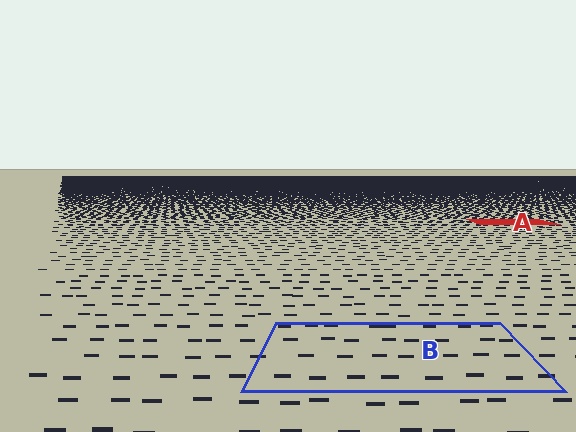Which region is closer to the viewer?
Region B is closer. The texture elements there are larger and more spread out.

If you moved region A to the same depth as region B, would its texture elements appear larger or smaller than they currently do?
They would appear larger. At a closer depth, the same texture elements are projected at a bigger on-screen size.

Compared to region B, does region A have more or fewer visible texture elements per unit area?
Region A has more texture elements per unit area — they are packed more densely because it is farther away.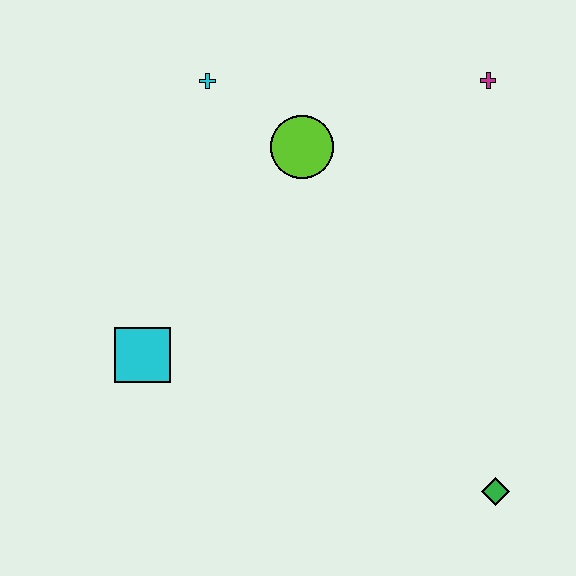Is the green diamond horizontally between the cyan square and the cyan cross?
No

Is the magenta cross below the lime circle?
No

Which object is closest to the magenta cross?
The lime circle is closest to the magenta cross.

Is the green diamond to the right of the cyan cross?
Yes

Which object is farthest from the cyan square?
The magenta cross is farthest from the cyan square.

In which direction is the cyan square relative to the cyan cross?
The cyan square is below the cyan cross.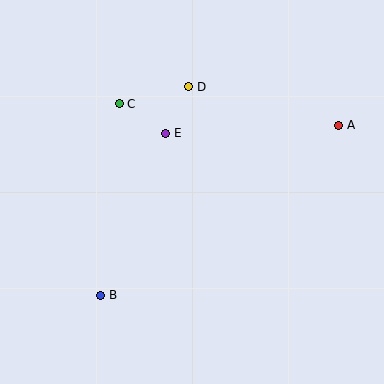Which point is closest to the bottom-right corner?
Point A is closest to the bottom-right corner.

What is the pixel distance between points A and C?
The distance between A and C is 220 pixels.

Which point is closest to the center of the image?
Point E at (165, 133) is closest to the center.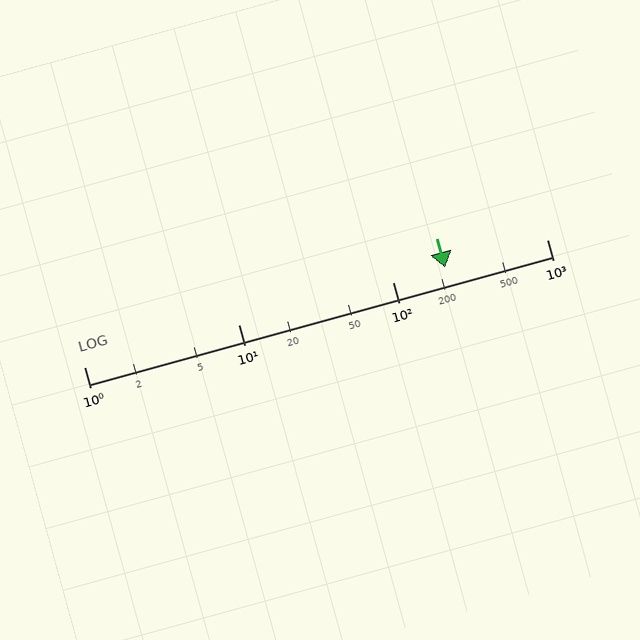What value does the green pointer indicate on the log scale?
The pointer indicates approximately 220.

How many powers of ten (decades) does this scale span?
The scale spans 3 decades, from 1 to 1000.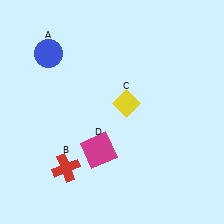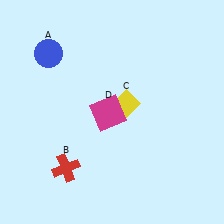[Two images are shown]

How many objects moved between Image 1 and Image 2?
1 object moved between the two images.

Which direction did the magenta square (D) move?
The magenta square (D) moved up.